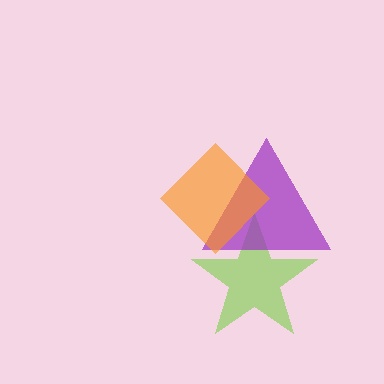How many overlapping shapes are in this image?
There are 3 overlapping shapes in the image.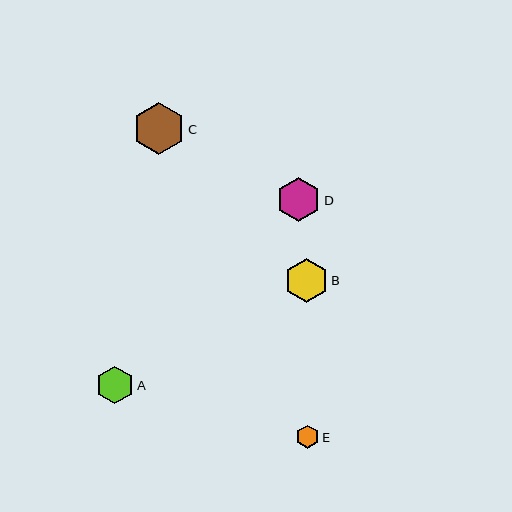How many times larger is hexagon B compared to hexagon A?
Hexagon B is approximately 1.2 times the size of hexagon A.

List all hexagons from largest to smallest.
From largest to smallest: C, D, B, A, E.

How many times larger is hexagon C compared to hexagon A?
Hexagon C is approximately 1.4 times the size of hexagon A.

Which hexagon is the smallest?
Hexagon E is the smallest with a size of approximately 23 pixels.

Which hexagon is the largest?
Hexagon C is the largest with a size of approximately 52 pixels.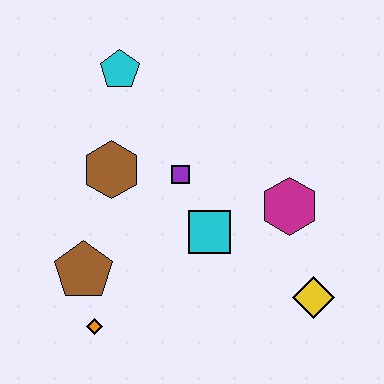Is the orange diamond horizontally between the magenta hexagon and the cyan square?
No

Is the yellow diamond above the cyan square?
No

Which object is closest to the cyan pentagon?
The brown hexagon is closest to the cyan pentagon.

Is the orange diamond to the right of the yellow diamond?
No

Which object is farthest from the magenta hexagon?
The orange diamond is farthest from the magenta hexagon.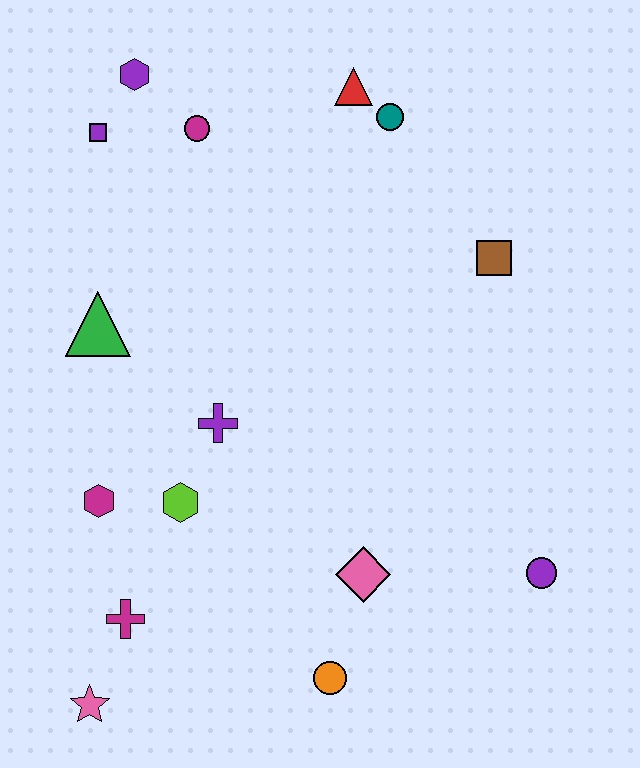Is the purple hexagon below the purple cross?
No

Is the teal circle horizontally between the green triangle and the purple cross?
No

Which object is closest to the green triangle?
The purple cross is closest to the green triangle.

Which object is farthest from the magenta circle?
The pink star is farthest from the magenta circle.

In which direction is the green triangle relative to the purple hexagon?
The green triangle is below the purple hexagon.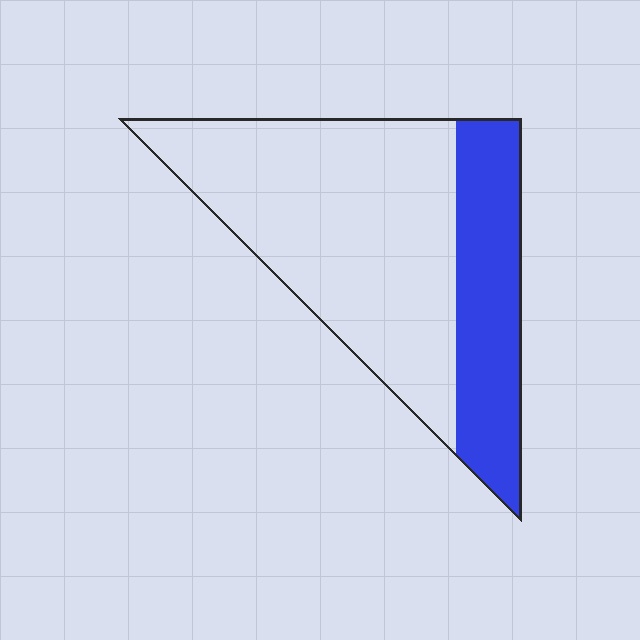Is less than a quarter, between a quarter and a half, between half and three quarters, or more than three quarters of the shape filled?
Between a quarter and a half.